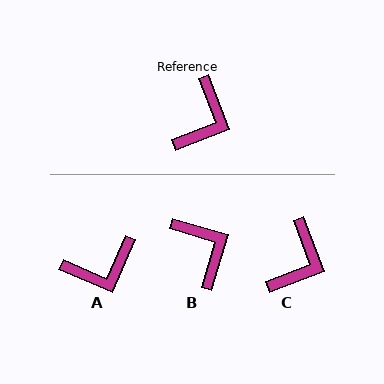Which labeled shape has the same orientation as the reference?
C.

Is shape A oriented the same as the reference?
No, it is off by about 45 degrees.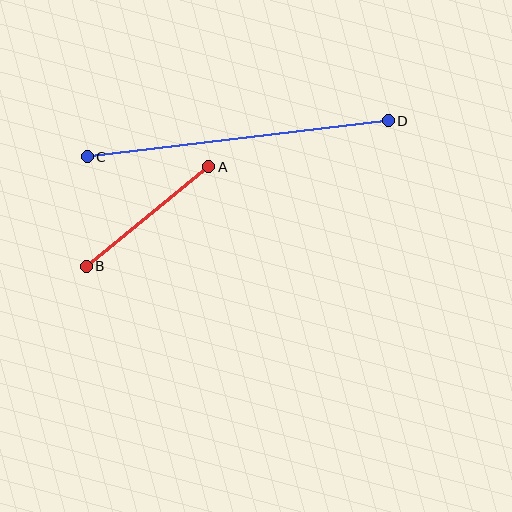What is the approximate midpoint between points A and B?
The midpoint is at approximately (148, 217) pixels.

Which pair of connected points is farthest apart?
Points C and D are farthest apart.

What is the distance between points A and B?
The distance is approximately 158 pixels.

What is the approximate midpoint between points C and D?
The midpoint is at approximately (238, 139) pixels.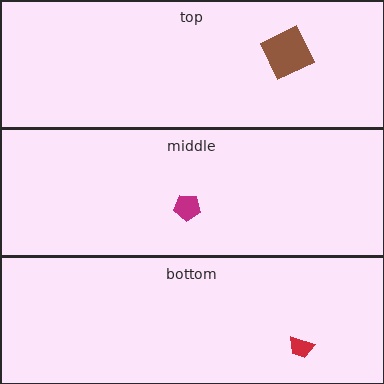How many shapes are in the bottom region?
1.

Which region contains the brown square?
The top region.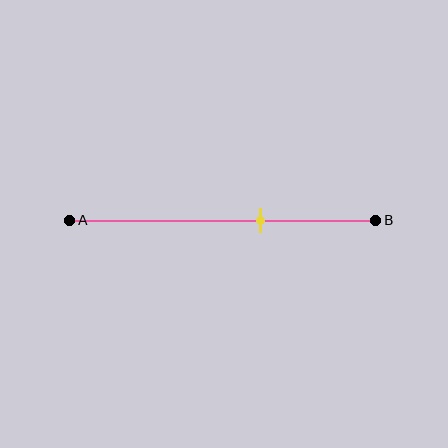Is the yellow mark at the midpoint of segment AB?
No, the mark is at about 60% from A, not at the 50% midpoint.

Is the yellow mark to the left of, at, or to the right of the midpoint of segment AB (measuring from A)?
The yellow mark is to the right of the midpoint of segment AB.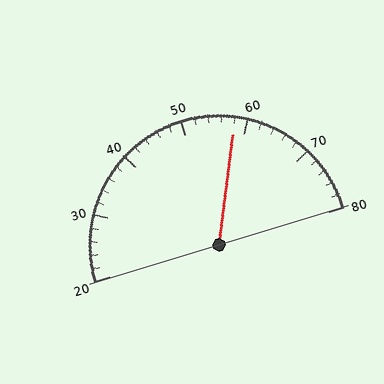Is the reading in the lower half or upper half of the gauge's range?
The reading is in the upper half of the range (20 to 80).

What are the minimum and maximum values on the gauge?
The gauge ranges from 20 to 80.